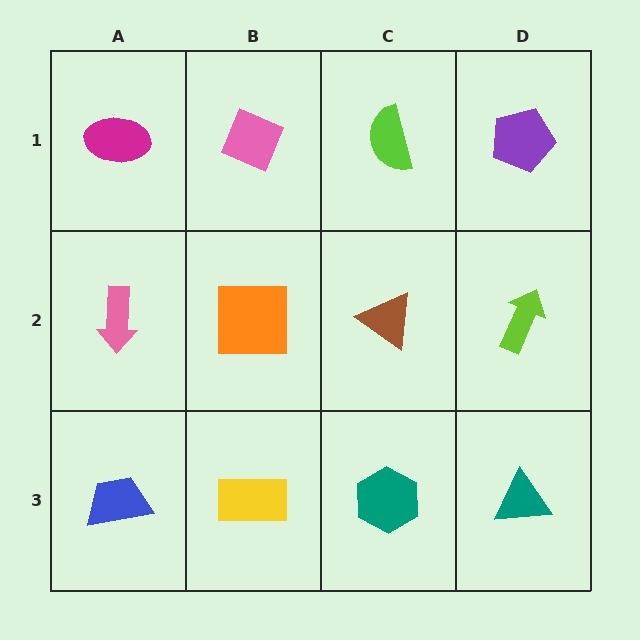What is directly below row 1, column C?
A brown triangle.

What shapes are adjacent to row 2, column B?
A pink diamond (row 1, column B), a yellow rectangle (row 3, column B), a pink arrow (row 2, column A), a brown triangle (row 2, column C).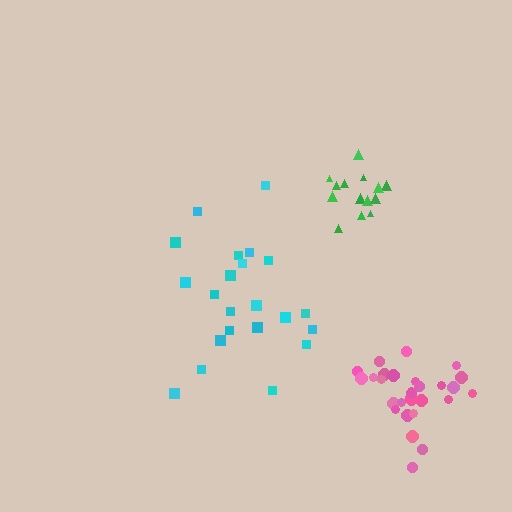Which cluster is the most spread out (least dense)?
Cyan.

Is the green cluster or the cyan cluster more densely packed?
Green.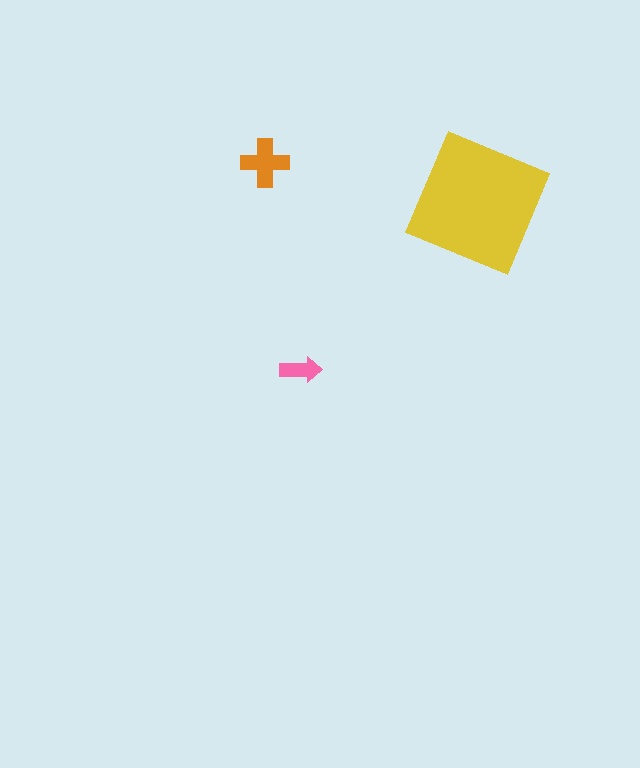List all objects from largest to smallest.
The yellow square, the orange cross, the pink arrow.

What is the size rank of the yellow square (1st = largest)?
1st.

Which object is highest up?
The orange cross is topmost.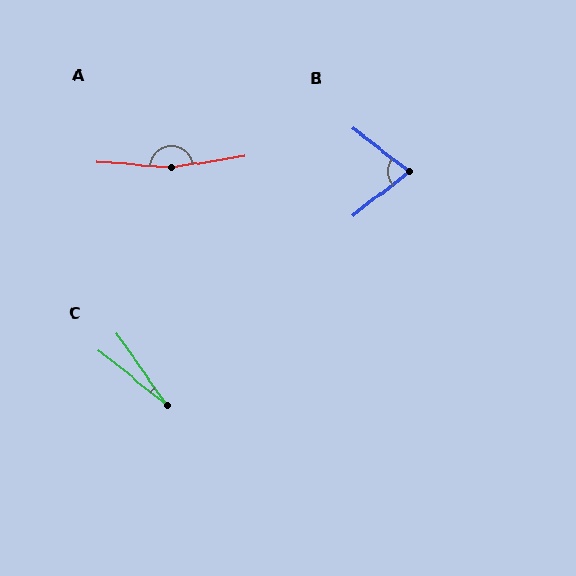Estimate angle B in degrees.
Approximately 76 degrees.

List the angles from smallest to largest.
C (16°), B (76°), A (167°).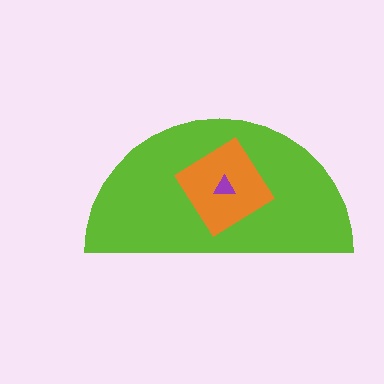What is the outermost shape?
The lime semicircle.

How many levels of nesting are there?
3.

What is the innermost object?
The purple triangle.